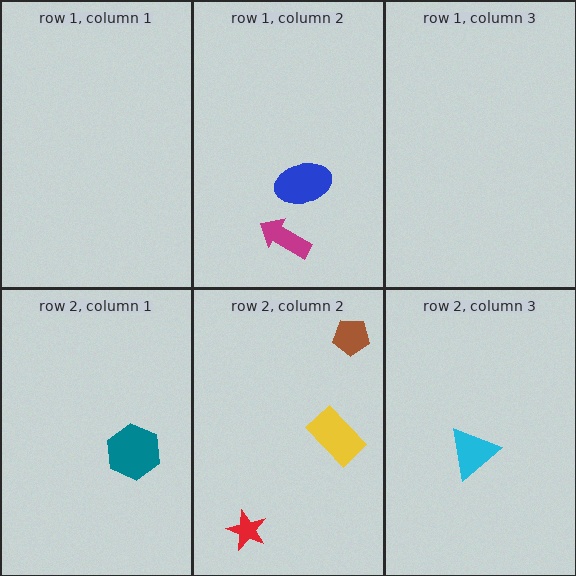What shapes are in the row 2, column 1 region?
The teal hexagon.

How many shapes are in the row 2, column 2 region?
3.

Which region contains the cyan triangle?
The row 2, column 3 region.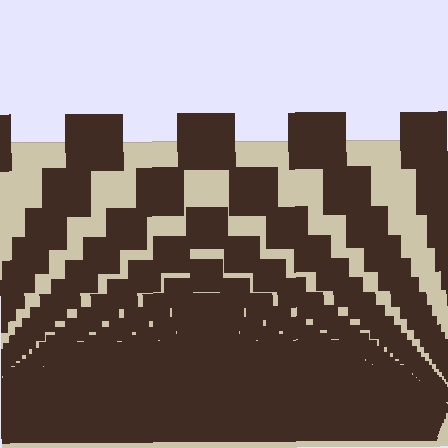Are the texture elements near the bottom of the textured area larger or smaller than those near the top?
Smaller. The gradient is inverted — elements near the bottom are smaller and denser.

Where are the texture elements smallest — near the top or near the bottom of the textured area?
Near the bottom.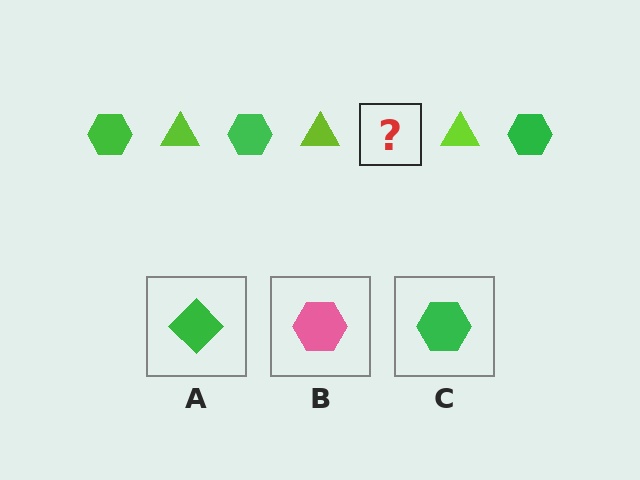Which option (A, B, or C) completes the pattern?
C.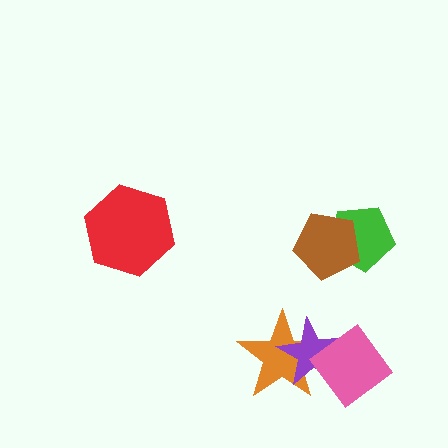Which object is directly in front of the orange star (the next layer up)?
The purple star is directly in front of the orange star.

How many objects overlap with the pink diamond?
2 objects overlap with the pink diamond.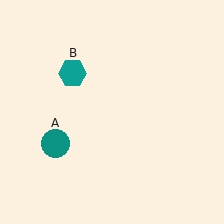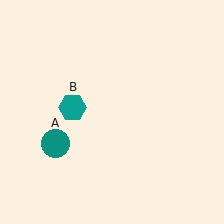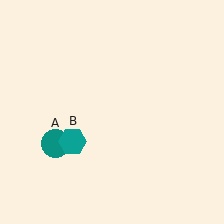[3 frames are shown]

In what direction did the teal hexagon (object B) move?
The teal hexagon (object B) moved down.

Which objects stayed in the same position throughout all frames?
Teal circle (object A) remained stationary.